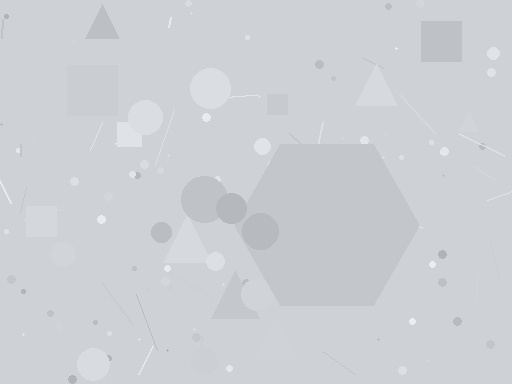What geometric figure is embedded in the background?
A hexagon is embedded in the background.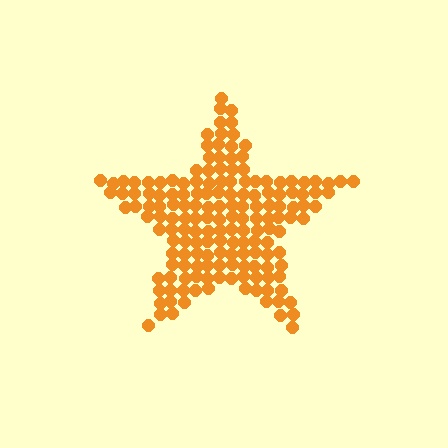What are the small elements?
The small elements are circles.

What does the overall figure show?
The overall figure shows a star.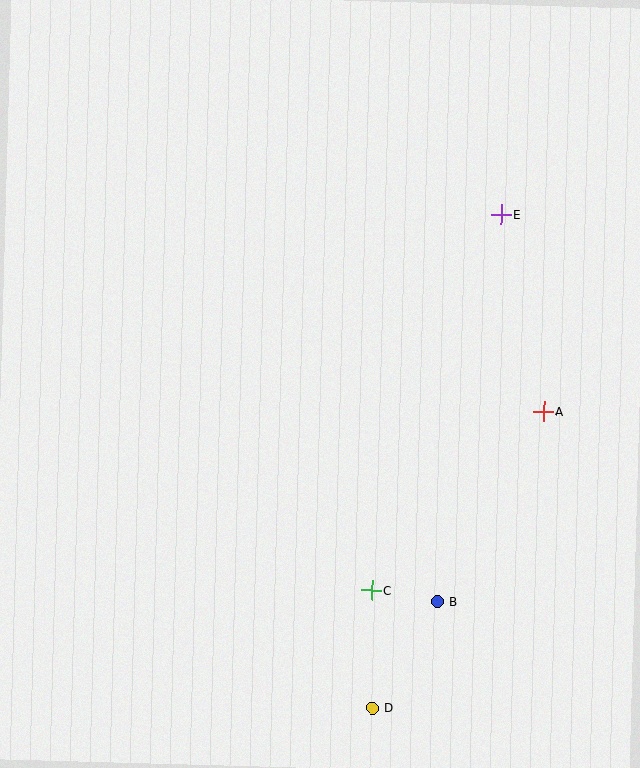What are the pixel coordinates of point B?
Point B is at (437, 602).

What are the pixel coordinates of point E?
Point E is at (501, 215).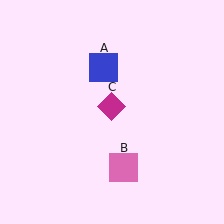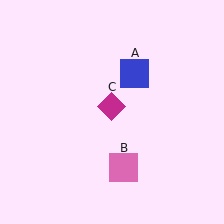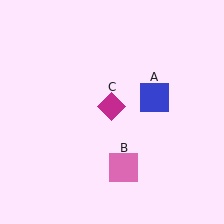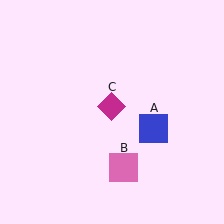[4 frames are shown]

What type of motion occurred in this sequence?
The blue square (object A) rotated clockwise around the center of the scene.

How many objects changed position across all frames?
1 object changed position: blue square (object A).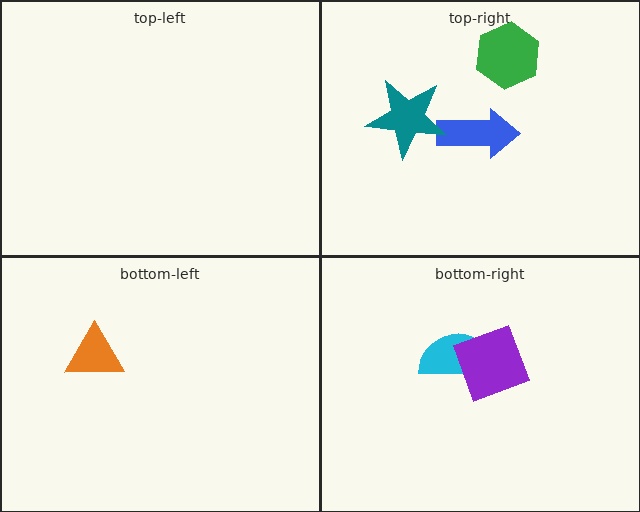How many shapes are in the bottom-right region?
2.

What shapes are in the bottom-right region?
The cyan semicircle, the purple diamond.